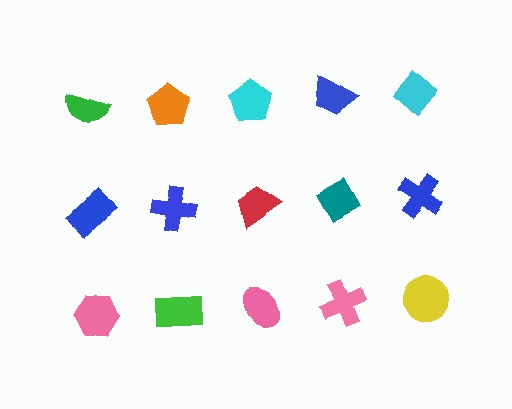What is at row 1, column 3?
A cyan pentagon.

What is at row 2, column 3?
A red trapezoid.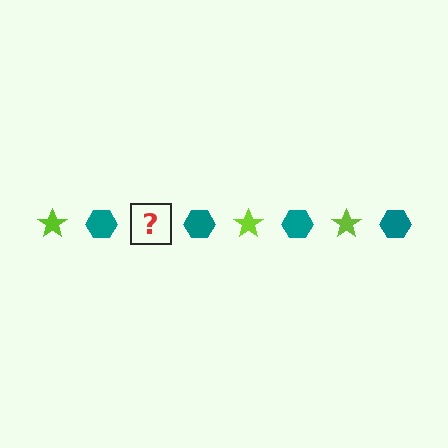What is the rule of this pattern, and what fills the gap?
The rule is that the pattern alternates between lime star and teal hexagon. The gap should be filled with a lime star.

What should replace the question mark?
The question mark should be replaced with a lime star.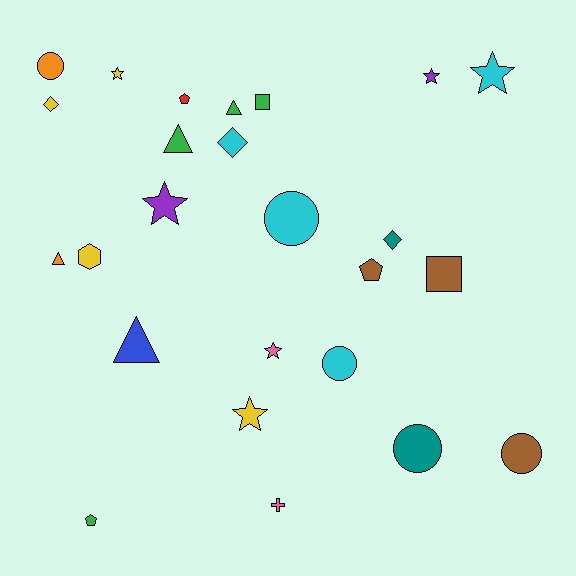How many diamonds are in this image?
There are 3 diamonds.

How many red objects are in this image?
There is 1 red object.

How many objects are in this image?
There are 25 objects.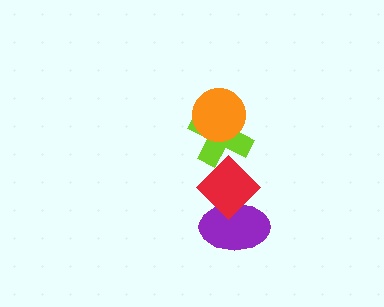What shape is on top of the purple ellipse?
The red diamond is on top of the purple ellipse.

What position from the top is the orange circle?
The orange circle is 1st from the top.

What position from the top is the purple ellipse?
The purple ellipse is 4th from the top.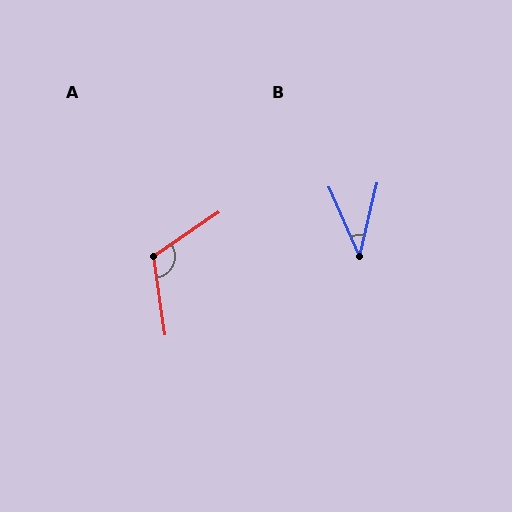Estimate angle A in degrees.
Approximately 115 degrees.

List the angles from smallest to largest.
B (37°), A (115°).